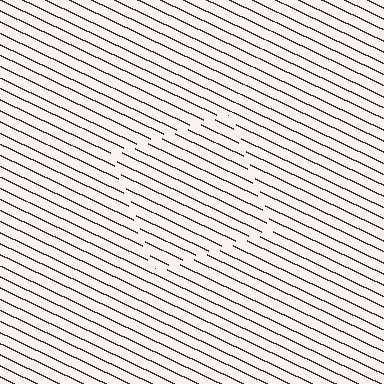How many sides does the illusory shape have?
4 sides — the line-ends trace a square.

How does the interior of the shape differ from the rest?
The interior of the shape contains the same grating, shifted by half a period — the contour is defined by the phase discontinuity where line-ends from the inner and outer gratings abut.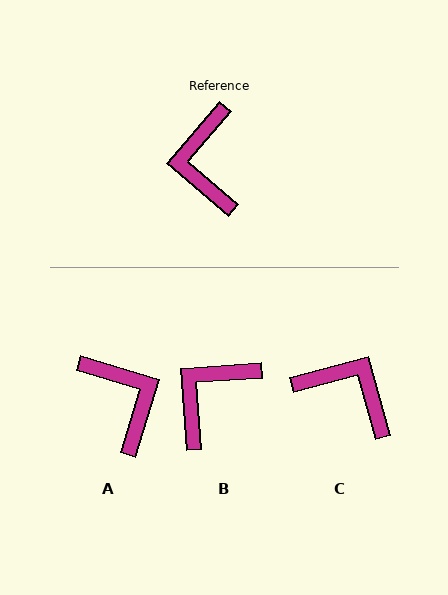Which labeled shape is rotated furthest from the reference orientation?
A, about 156 degrees away.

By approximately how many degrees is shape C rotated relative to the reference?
Approximately 124 degrees clockwise.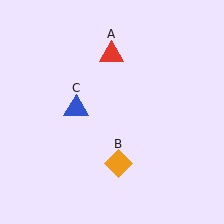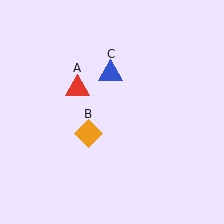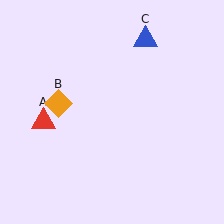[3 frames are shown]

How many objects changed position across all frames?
3 objects changed position: red triangle (object A), orange diamond (object B), blue triangle (object C).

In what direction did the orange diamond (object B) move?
The orange diamond (object B) moved up and to the left.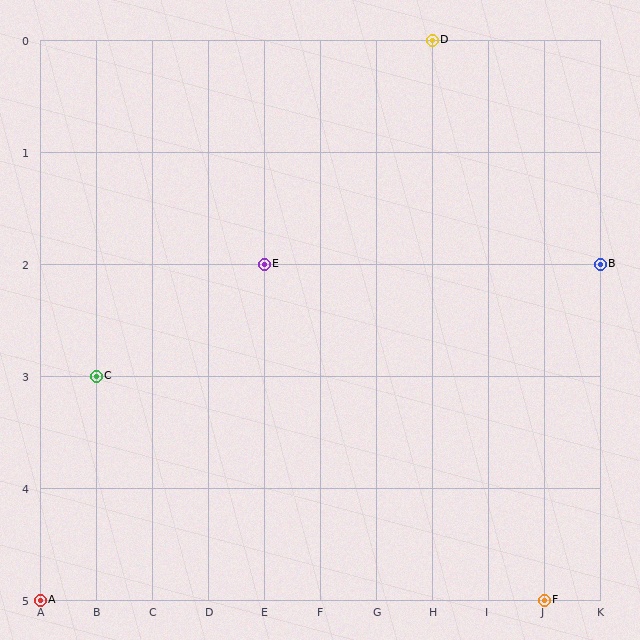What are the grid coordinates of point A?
Point A is at grid coordinates (A, 5).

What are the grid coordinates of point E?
Point E is at grid coordinates (E, 2).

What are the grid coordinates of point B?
Point B is at grid coordinates (K, 2).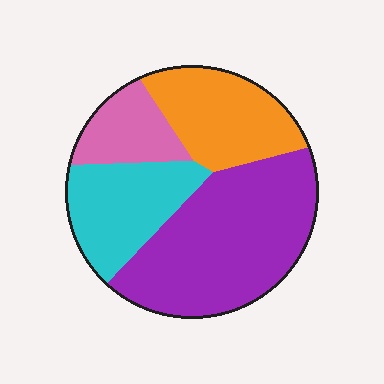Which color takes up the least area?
Pink, at roughly 15%.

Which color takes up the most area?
Purple, at roughly 45%.